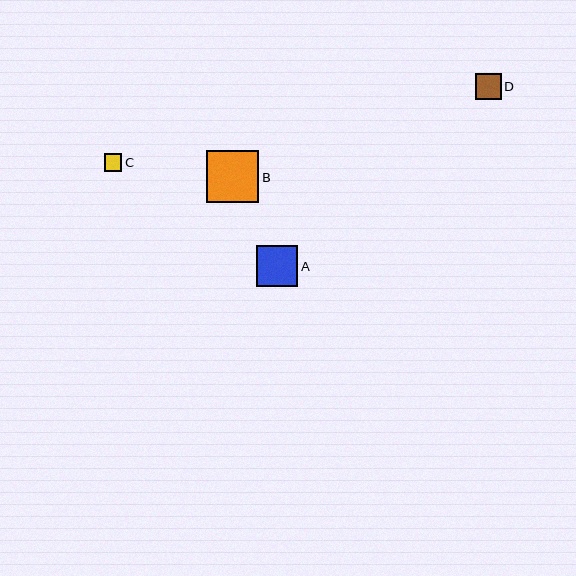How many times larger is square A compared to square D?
Square A is approximately 1.6 times the size of square D.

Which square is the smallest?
Square C is the smallest with a size of approximately 17 pixels.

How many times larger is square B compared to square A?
Square B is approximately 1.3 times the size of square A.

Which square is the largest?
Square B is the largest with a size of approximately 52 pixels.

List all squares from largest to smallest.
From largest to smallest: B, A, D, C.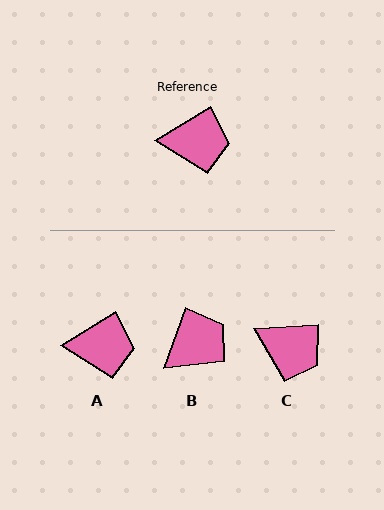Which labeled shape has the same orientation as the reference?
A.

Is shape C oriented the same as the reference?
No, it is off by about 28 degrees.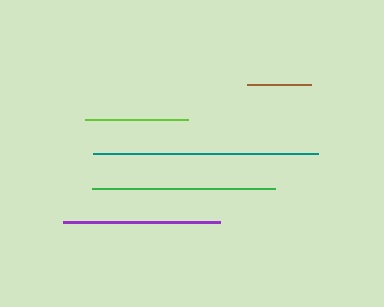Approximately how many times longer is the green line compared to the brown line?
The green line is approximately 2.8 times the length of the brown line.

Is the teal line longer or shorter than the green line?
The teal line is longer than the green line.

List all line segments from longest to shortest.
From longest to shortest: teal, green, purple, lime, brown.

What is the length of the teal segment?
The teal segment is approximately 226 pixels long.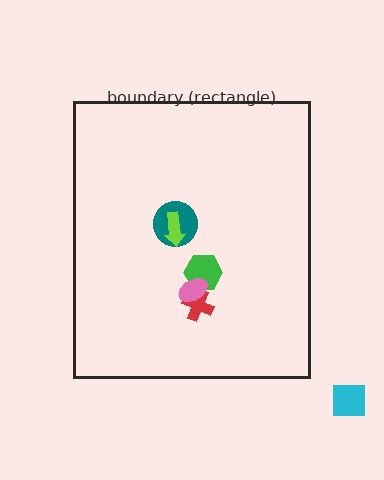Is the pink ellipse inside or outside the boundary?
Inside.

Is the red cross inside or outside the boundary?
Inside.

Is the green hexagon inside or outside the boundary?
Inside.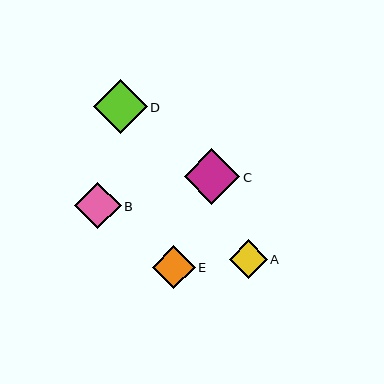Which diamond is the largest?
Diamond C is the largest with a size of approximately 56 pixels.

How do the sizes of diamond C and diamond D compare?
Diamond C and diamond D are approximately the same size.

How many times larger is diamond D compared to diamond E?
Diamond D is approximately 1.3 times the size of diamond E.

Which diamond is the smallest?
Diamond A is the smallest with a size of approximately 38 pixels.